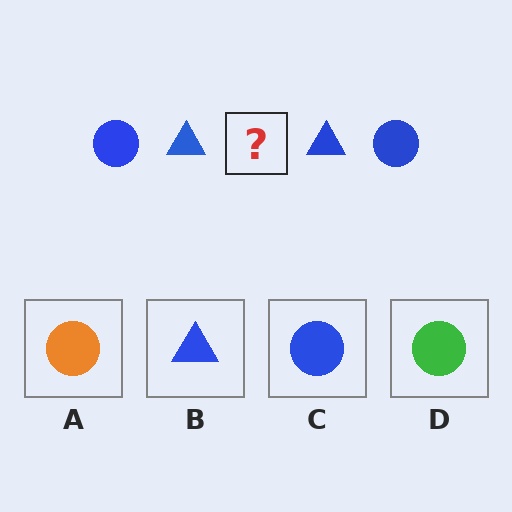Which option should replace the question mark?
Option C.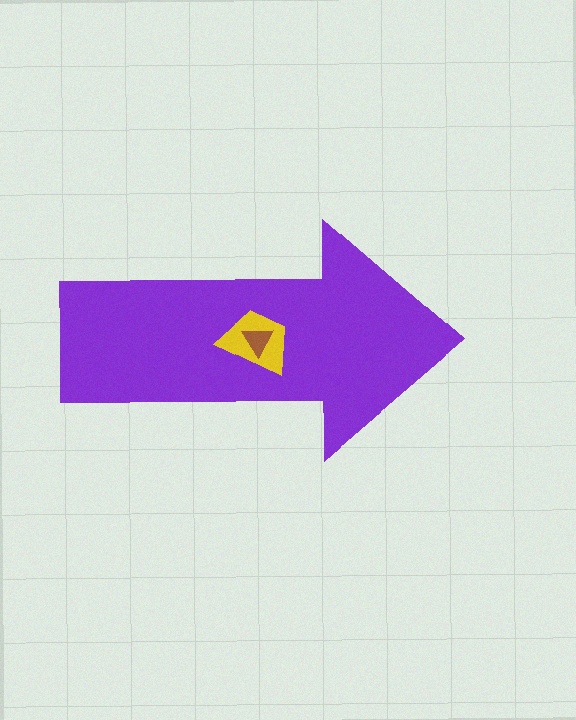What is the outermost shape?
The purple arrow.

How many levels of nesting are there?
3.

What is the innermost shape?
The brown triangle.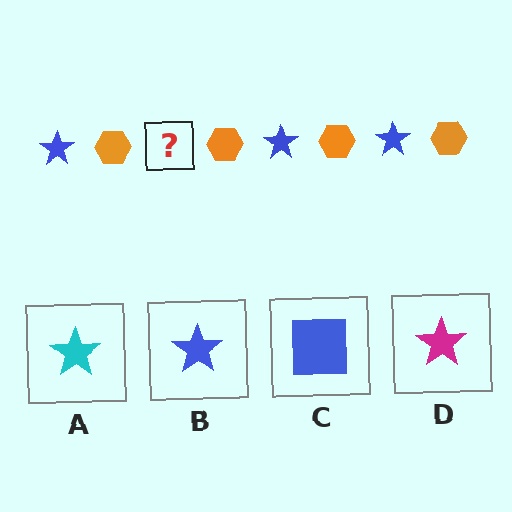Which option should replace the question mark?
Option B.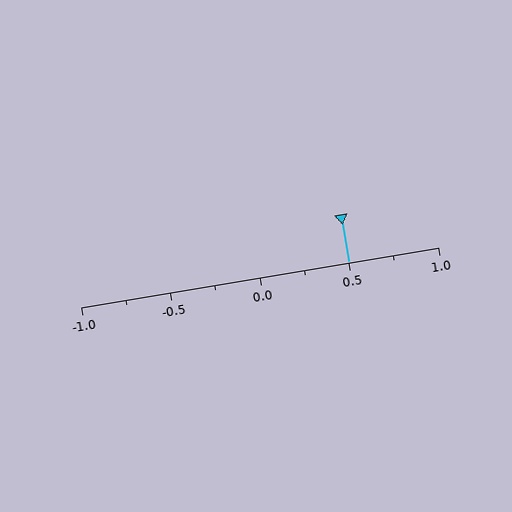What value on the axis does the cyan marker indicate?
The marker indicates approximately 0.5.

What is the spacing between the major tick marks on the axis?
The major ticks are spaced 0.5 apart.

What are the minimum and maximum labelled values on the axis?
The axis runs from -1.0 to 1.0.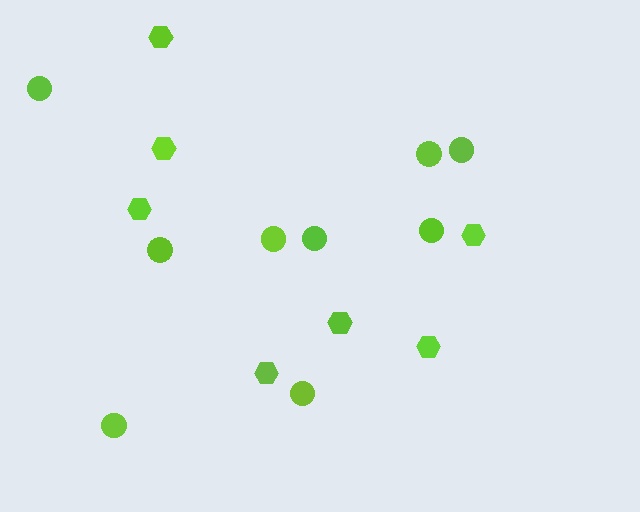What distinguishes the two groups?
There are 2 groups: one group of hexagons (7) and one group of circles (9).